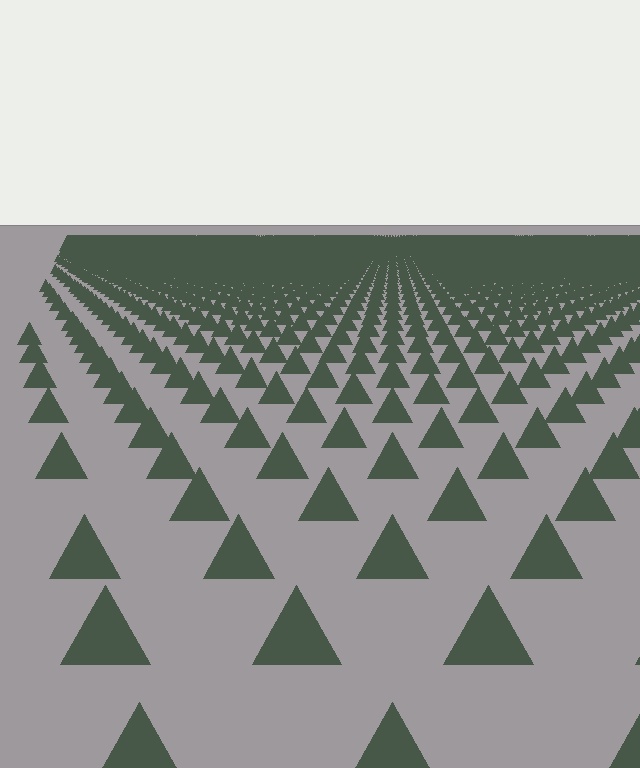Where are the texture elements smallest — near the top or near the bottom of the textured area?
Near the top.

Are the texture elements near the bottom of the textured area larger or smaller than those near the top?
Larger. Near the bottom, elements are closer to the viewer and appear at a bigger on-screen size.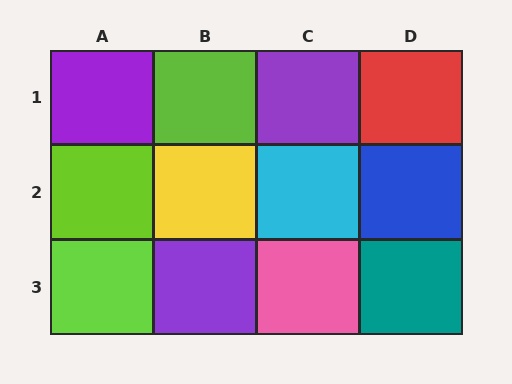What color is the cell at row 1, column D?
Red.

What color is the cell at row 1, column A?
Purple.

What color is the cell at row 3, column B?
Purple.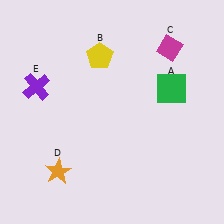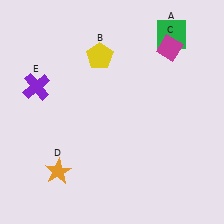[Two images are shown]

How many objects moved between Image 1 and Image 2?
1 object moved between the two images.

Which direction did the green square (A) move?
The green square (A) moved up.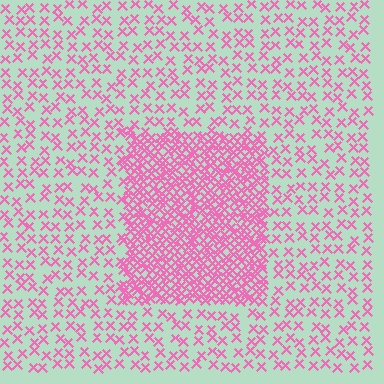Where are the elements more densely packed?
The elements are more densely packed inside the rectangle boundary.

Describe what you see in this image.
The image contains small pink elements arranged at two different densities. A rectangle-shaped region is visible where the elements are more densely packed than the surrounding area.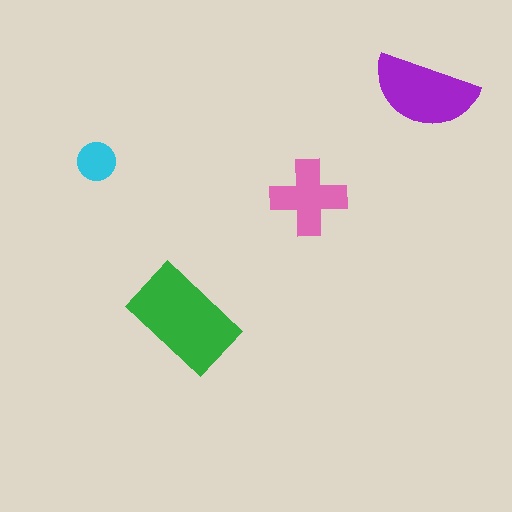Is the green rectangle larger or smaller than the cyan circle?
Larger.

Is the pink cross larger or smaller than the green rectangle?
Smaller.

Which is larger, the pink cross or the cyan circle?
The pink cross.